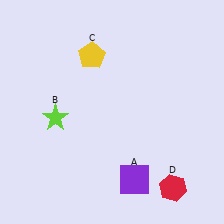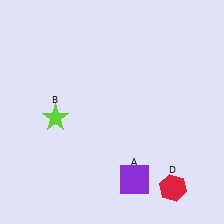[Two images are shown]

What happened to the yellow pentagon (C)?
The yellow pentagon (C) was removed in Image 2. It was in the top-left area of Image 1.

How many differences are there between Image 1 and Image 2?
There is 1 difference between the two images.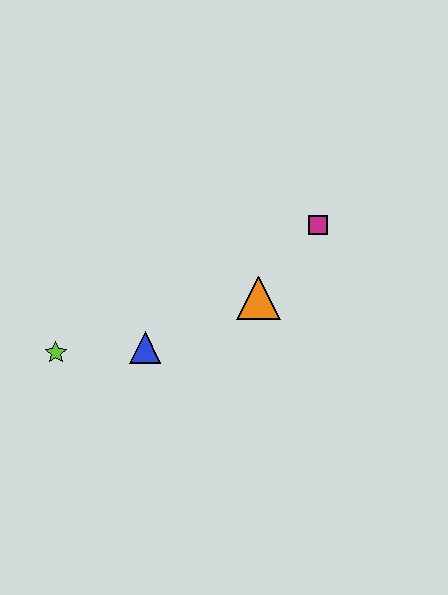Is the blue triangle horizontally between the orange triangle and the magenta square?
No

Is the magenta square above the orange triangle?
Yes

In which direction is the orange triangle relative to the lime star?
The orange triangle is to the right of the lime star.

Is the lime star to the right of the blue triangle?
No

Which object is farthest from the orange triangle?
The lime star is farthest from the orange triangle.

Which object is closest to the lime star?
The blue triangle is closest to the lime star.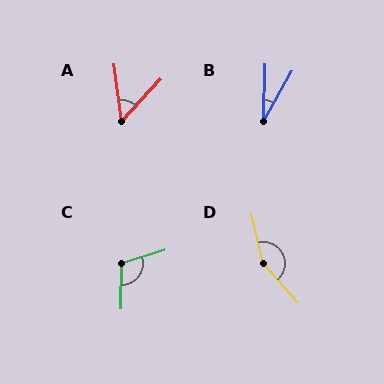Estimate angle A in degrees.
Approximately 51 degrees.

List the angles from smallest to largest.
B (27°), A (51°), C (108°), D (152°).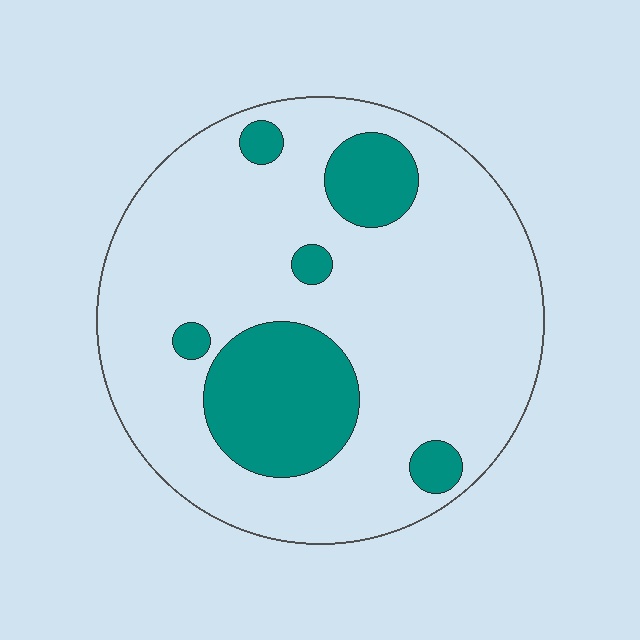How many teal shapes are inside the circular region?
6.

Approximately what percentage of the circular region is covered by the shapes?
Approximately 20%.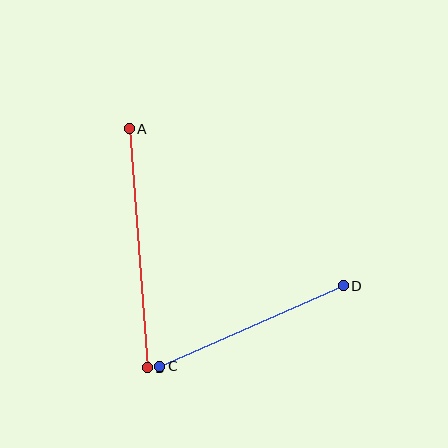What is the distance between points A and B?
The distance is approximately 240 pixels.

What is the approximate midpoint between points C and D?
The midpoint is at approximately (252, 326) pixels.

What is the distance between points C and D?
The distance is approximately 200 pixels.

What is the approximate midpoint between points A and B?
The midpoint is at approximately (138, 248) pixels.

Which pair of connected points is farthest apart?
Points A and B are farthest apart.